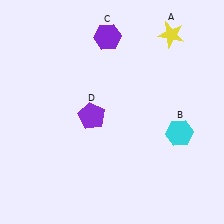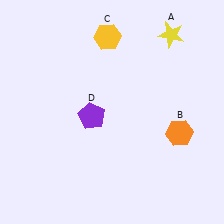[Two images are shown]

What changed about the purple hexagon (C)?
In Image 1, C is purple. In Image 2, it changed to yellow.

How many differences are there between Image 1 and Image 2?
There are 2 differences between the two images.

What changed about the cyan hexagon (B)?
In Image 1, B is cyan. In Image 2, it changed to orange.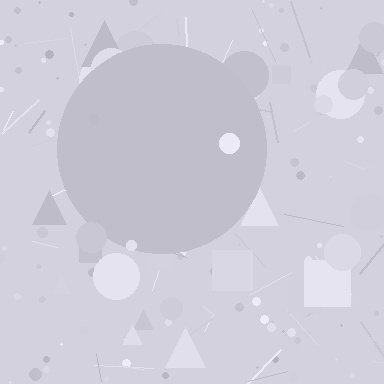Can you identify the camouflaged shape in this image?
The camouflaged shape is a circle.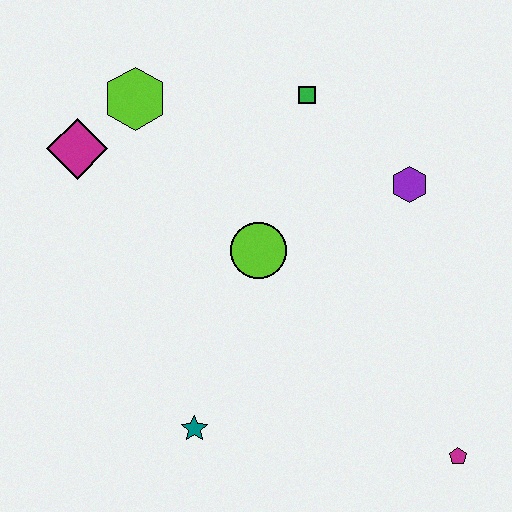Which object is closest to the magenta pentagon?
The teal star is closest to the magenta pentagon.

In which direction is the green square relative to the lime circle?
The green square is above the lime circle.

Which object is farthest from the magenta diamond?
The magenta pentagon is farthest from the magenta diamond.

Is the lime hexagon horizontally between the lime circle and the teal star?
No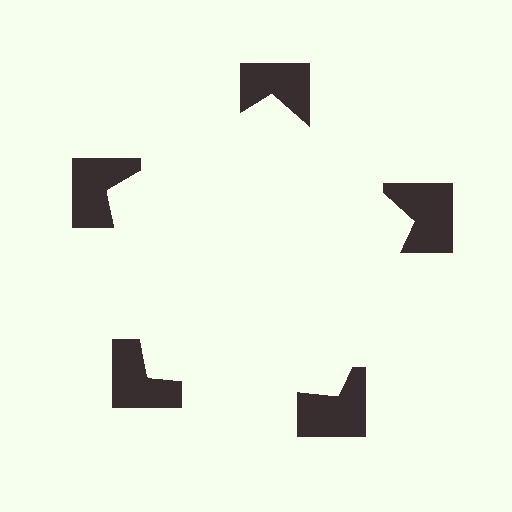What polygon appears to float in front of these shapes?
An illusory pentagon — its edges are inferred from the aligned wedge cuts in the notched squares, not physically drawn.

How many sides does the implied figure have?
5 sides.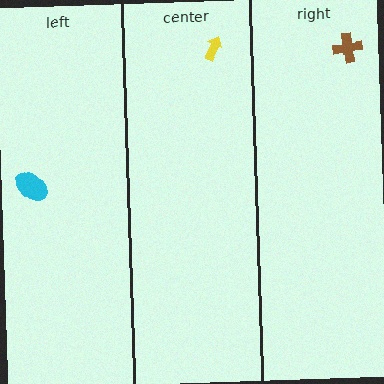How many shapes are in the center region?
1.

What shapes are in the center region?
The yellow arrow.